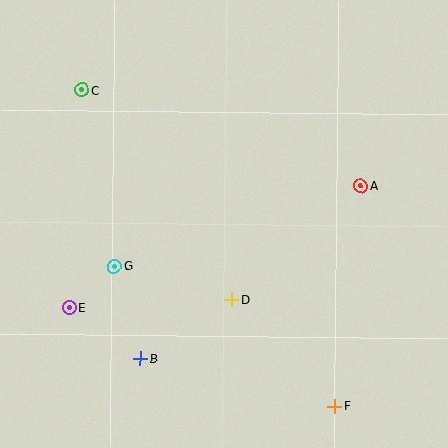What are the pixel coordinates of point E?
Point E is at (69, 308).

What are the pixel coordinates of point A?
Point A is at (361, 186).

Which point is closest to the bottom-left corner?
Point E is closest to the bottom-left corner.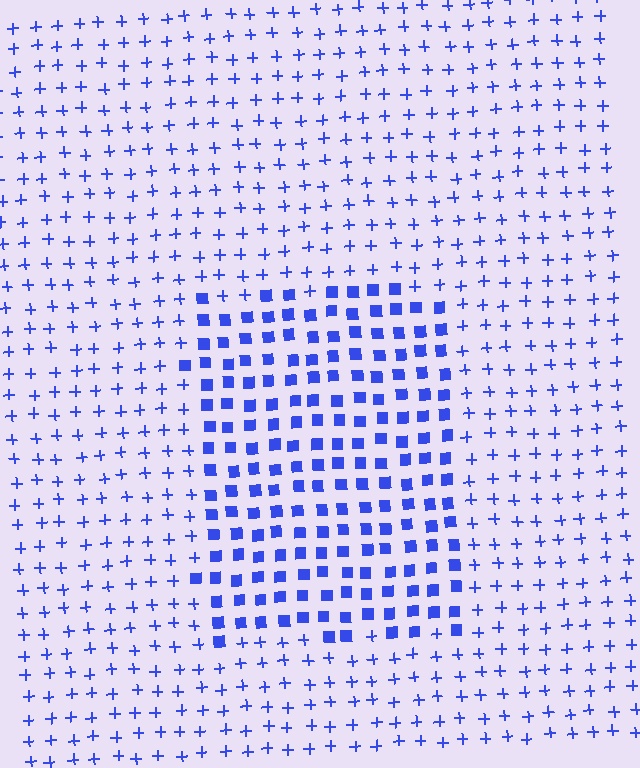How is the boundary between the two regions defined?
The boundary is defined by a change in element shape: squares inside vs. plus signs outside. All elements share the same color and spacing.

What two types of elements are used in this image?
The image uses squares inside the rectangle region and plus signs outside it.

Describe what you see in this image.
The image is filled with small blue elements arranged in a uniform grid. A rectangle-shaped region contains squares, while the surrounding area contains plus signs. The boundary is defined purely by the change in element shape.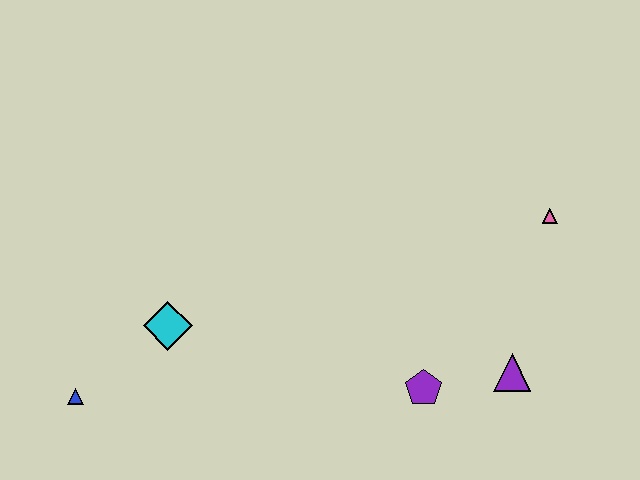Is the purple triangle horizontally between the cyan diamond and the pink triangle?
Yes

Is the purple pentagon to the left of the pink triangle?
Yes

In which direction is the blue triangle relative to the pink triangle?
The blue triangle is to the left of the pink triangle.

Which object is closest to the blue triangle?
The cyan diamond is closest to the blue triangle.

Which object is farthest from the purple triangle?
The blue triangle is farthest from the purple triangle.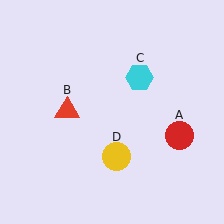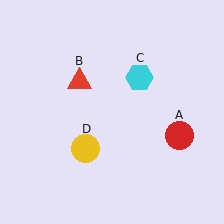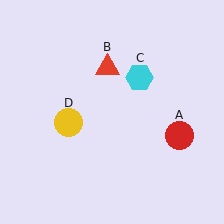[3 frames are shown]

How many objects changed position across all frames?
2 objects changed position: red triangle (object B), yellow circle (object D).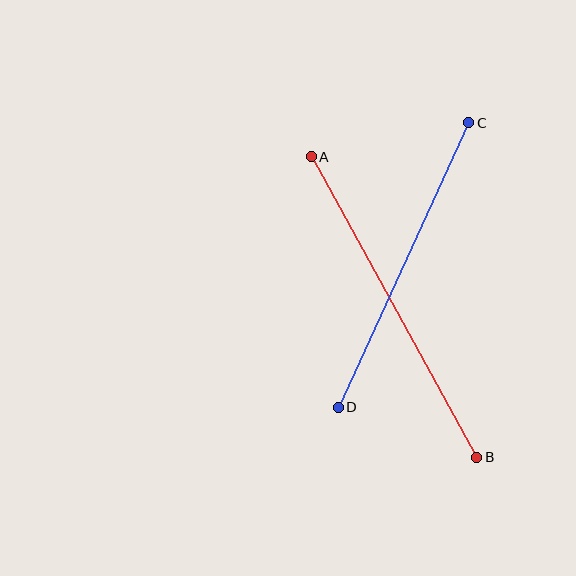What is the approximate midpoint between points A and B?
The midpoint is at approximately (394, 307) pixels.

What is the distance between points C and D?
The distance is approximately 313 pixels.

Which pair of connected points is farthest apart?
Points A and B are farthest apart.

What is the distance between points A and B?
The distance is approximately 343 pixels.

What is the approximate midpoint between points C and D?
The midpoint is at approximately (403, 265) pixels.